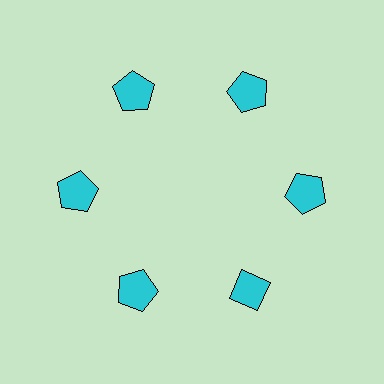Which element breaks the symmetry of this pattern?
The cyan diamond at roughly the 5 o'clock position breaks the symmetry. All other shapes are cyan pentagons.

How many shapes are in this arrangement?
There are 6 shapes arranged in a ring pattern.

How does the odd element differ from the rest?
It has a different shape: diamond instead of pentagon.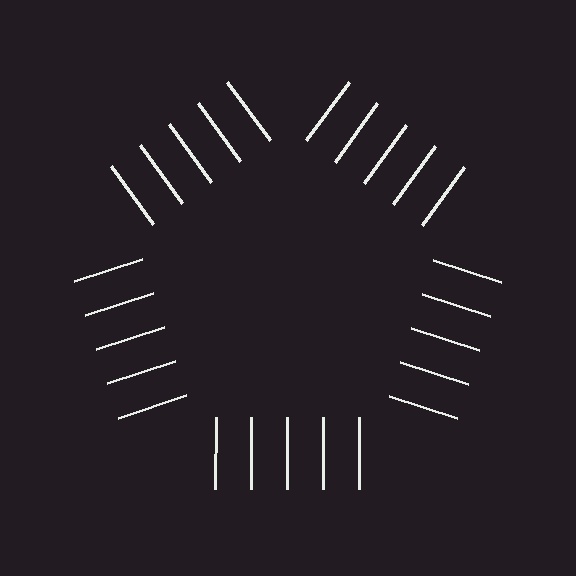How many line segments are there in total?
25 — 5 along each of the 5 edges.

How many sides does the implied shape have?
5 sides — the line-ends trace a pentagon.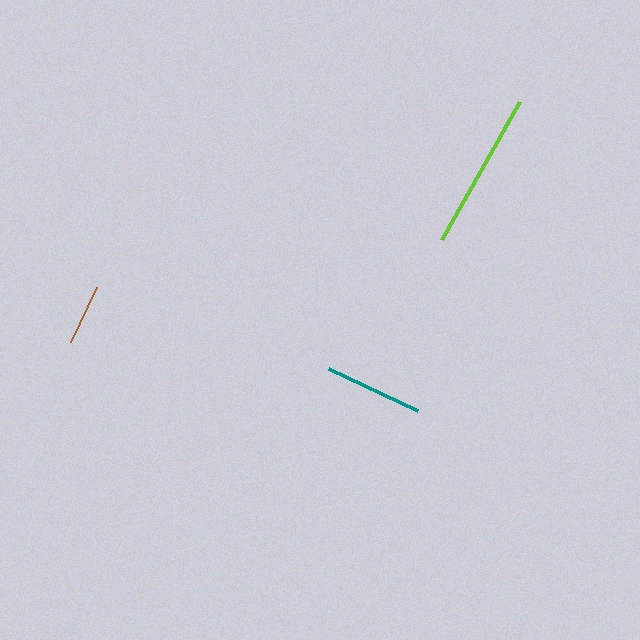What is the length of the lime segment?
The lime segment is approximately 159 pixels long.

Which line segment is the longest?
The lime line is the longest at approximately 159 pixels.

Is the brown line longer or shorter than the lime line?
The lime line is longer than the brown line.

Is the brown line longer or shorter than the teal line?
The teal line is longer than the brown line.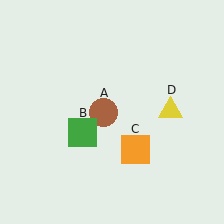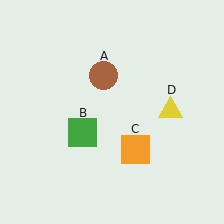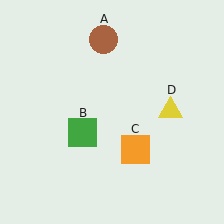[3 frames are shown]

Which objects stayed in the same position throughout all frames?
Green square (object B) and orange square (object C) and yellow triangle (object D) remained stationary.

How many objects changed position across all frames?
1 object changed position: brown circle (object A).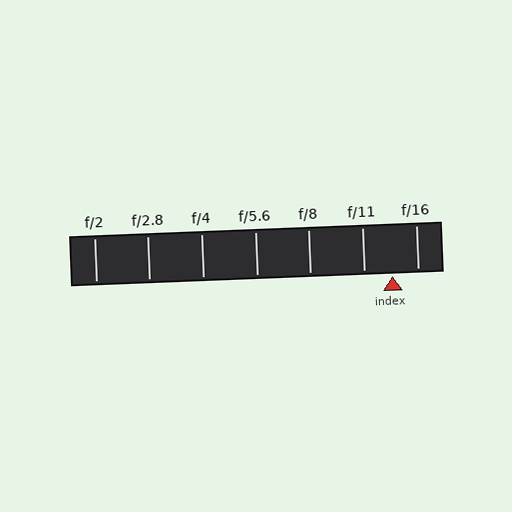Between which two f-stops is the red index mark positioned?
The index mark is between f/11 and f/16.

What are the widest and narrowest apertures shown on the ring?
The widest aperture shown is f/2 and the narrowest is f/16.